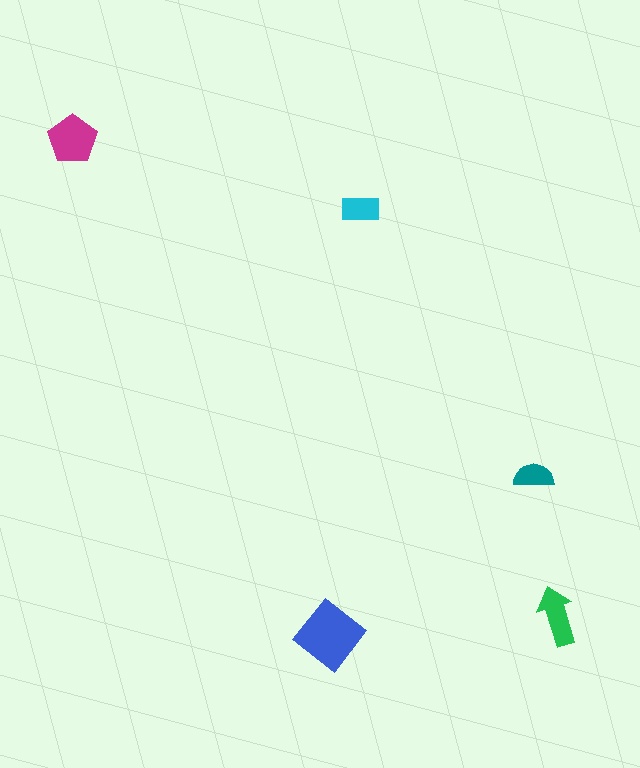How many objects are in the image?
There are 5 objects in the image.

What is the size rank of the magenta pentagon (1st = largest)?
2nd.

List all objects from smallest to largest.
The teal semicircle, the cyan rectangle, the green arrow, the magenta pentagon, the blue diamond.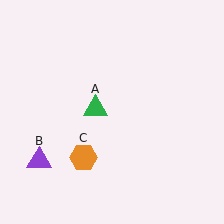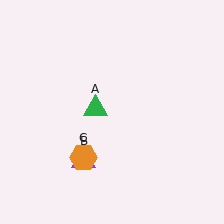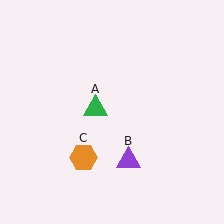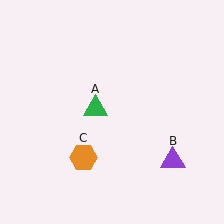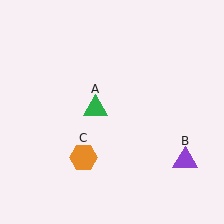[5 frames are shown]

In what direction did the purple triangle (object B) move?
The purple triangle (object B) moved right.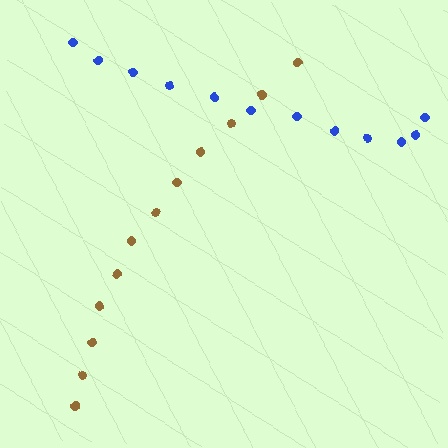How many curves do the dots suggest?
There are 2 distinct paths.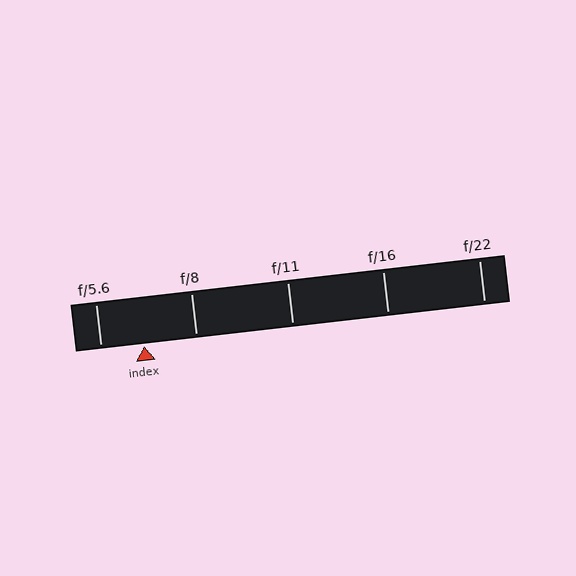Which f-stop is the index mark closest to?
The index mark is closest to f/5.6.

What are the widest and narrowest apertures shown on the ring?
The widest aperture shown is f/5.6 and the narrowest is f/22.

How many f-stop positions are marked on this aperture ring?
There are 5 f-stop positions marked.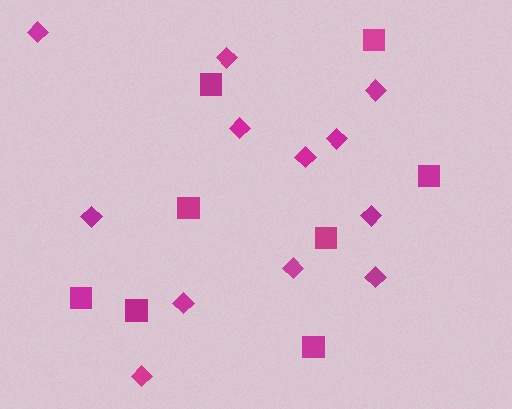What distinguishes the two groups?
There are 2 groups: one group of diamonds (12) and one group of squares (8).